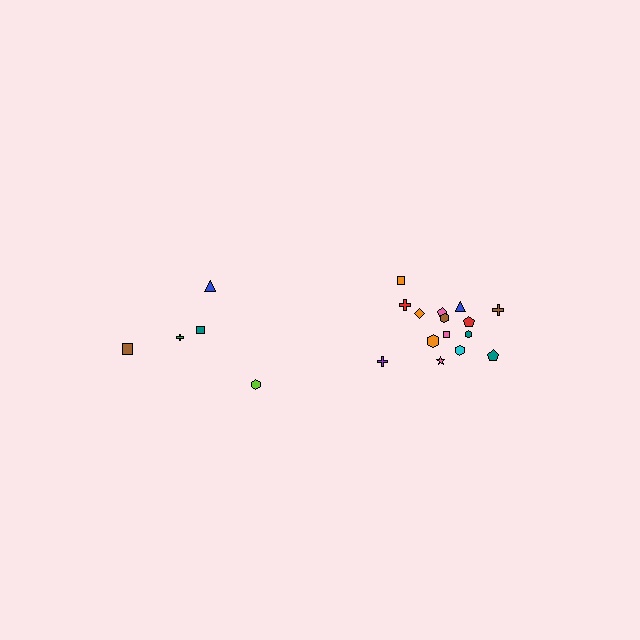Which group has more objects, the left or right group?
The right group.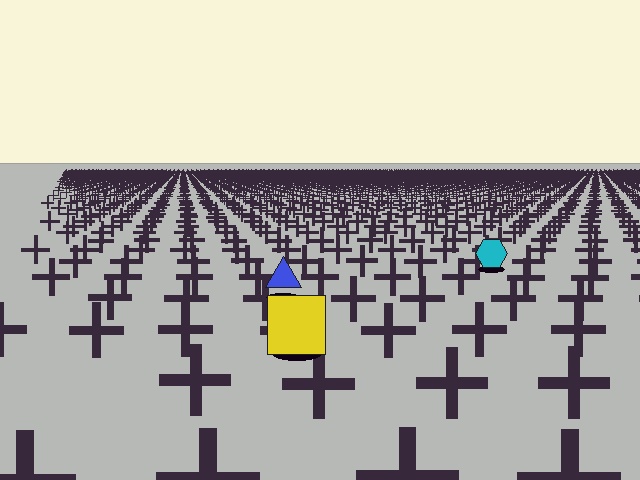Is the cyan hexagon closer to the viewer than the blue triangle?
No. The blue triangle is closer — you can tell from the texture gradient: the ground texture is coarser near it.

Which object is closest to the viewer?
The yellow square is closest. The texture marks near it are larger and more spread out.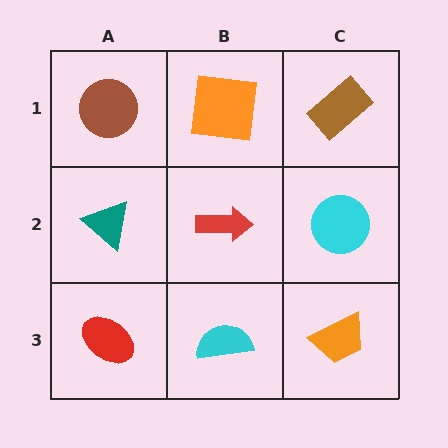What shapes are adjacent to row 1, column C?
A cyan circle (row 2, column C), an orange square (row 1, column B).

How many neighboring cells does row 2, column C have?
3.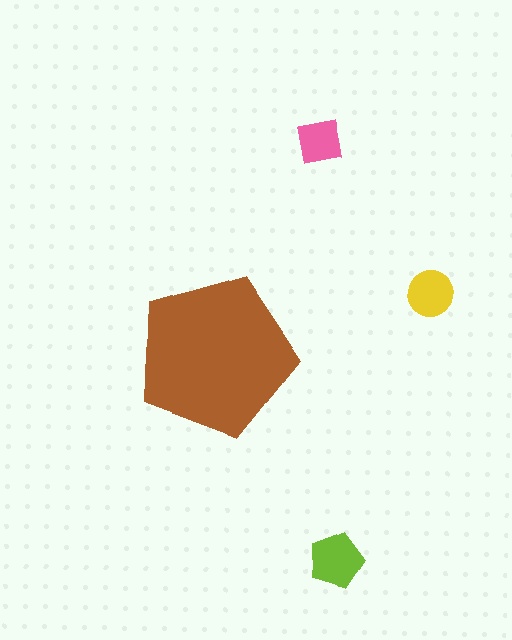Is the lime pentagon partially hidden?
No, the lime pentagon is fully visible.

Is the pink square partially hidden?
No, the pink square is fully visible.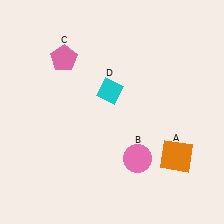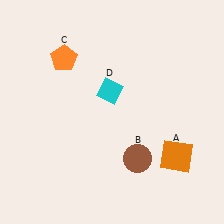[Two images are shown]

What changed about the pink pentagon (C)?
In Image 1, C is pink. In Image 2, it changed to orange.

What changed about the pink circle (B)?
In Image 1, B is pink. In Image 2, it changed to brown.